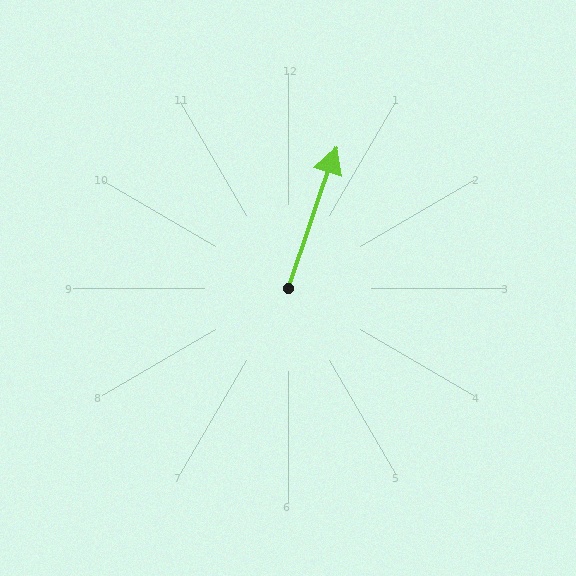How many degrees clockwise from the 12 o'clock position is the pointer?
Approximately 19 degrees.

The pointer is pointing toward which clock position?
Roughly 1 o'clock.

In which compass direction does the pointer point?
North.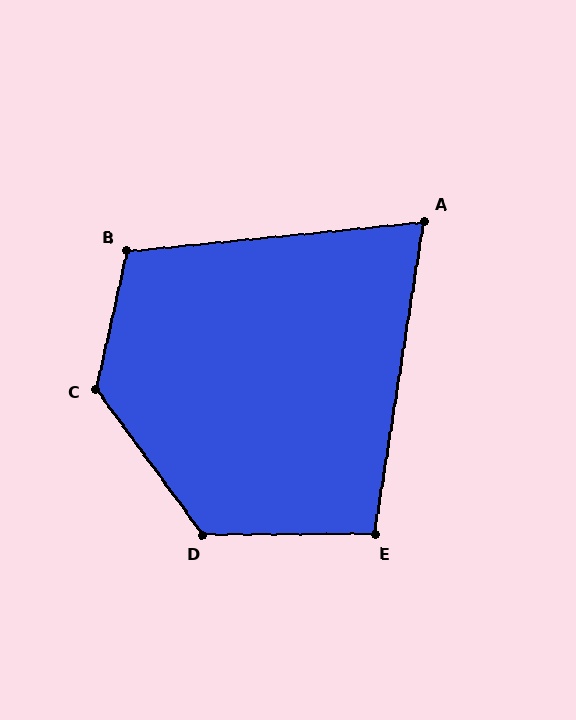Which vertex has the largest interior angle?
C, at approximately 131 degrees.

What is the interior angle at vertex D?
Approximately 126 degrees (obtuse).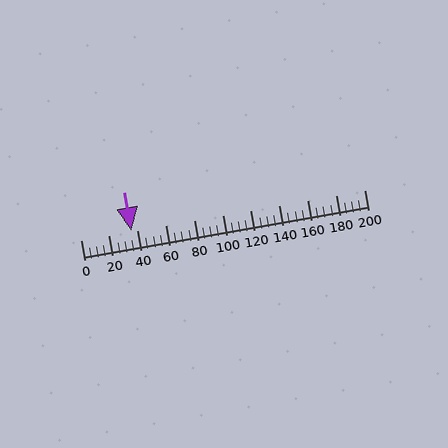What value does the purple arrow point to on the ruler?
The purple arrow points to approximately 36.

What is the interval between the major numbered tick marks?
The major tick marks are spaced 20 units apart.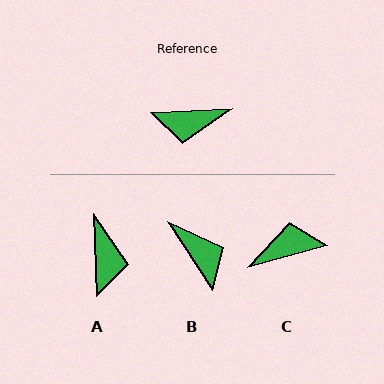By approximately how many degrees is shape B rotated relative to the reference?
Approximately 120 degrees counter-clockwise.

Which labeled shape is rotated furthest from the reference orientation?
C, about 167 degrees away.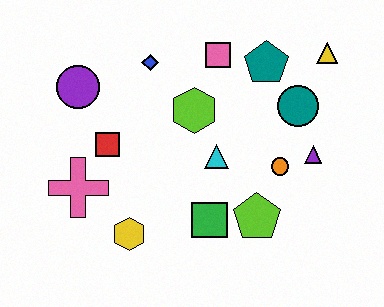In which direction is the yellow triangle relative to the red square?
The yellow triangle is to the right of the red square.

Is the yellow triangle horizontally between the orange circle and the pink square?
No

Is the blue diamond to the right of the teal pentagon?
No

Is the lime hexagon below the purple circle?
Yes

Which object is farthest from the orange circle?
The purple circle is farthest from the orange circle.